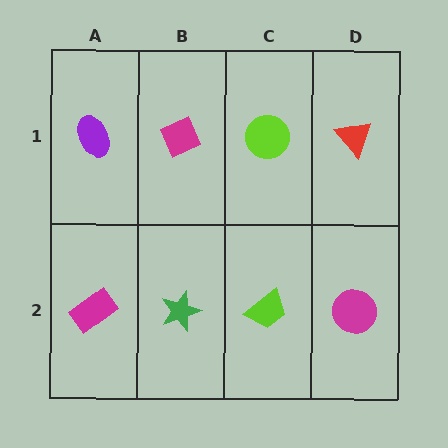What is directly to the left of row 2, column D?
A lime trapezoid.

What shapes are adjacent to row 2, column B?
A magenta diamond (row 1, column B), a magenta rectangle (row 2, column A), a lime trapezoid (row 2, column C).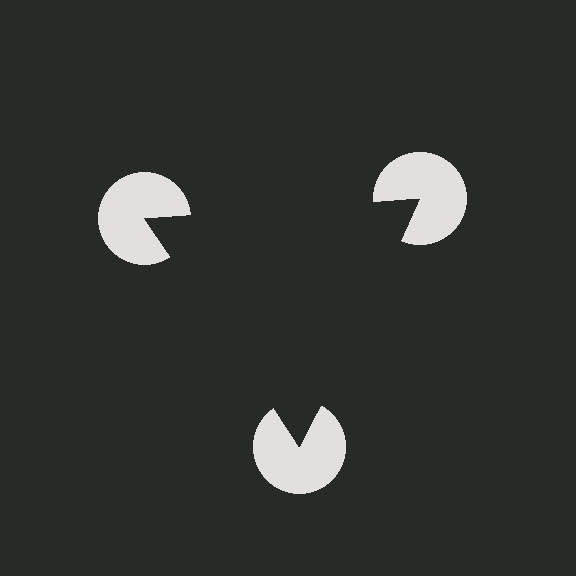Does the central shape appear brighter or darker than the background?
It typically appears slightly darker than the background, even though no actual brightness change is drawn.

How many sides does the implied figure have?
3 sides.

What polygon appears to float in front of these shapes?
An illusory triangle — its edges are inferred from the aligned wedge cuts in the pac-man discs, not physically drawn.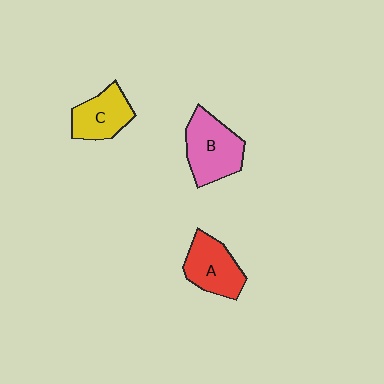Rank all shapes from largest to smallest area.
From largest to smallest: B (pink), A (red), C (yellow).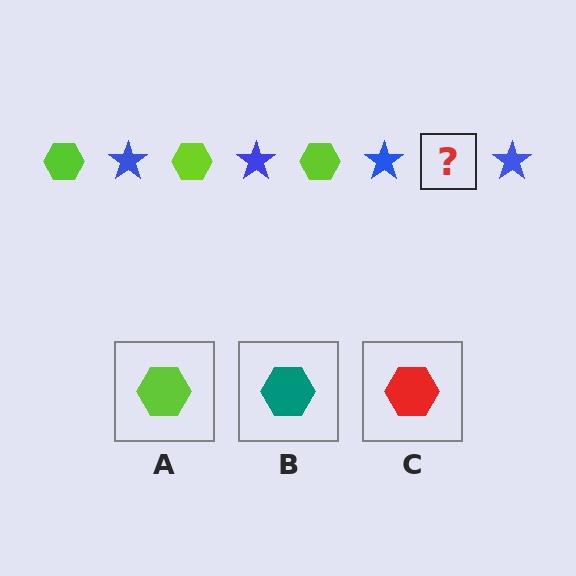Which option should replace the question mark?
Option A.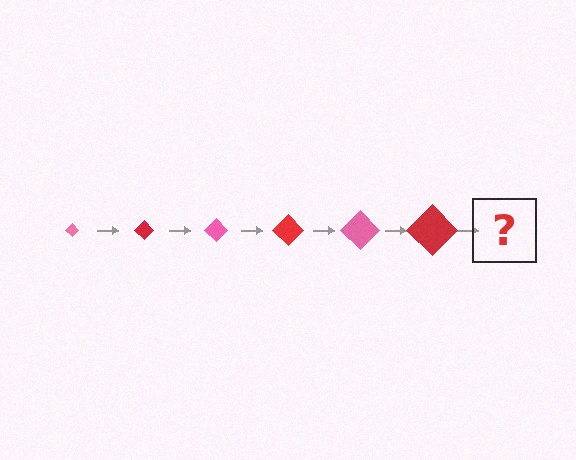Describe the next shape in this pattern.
It should be a pink diamond, larger than the previous one.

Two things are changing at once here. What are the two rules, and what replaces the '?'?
The two rules are that the diamond grows larger each step and the color cycles through pink and red. The '?' should be a pink diamond, larger than the previous one.